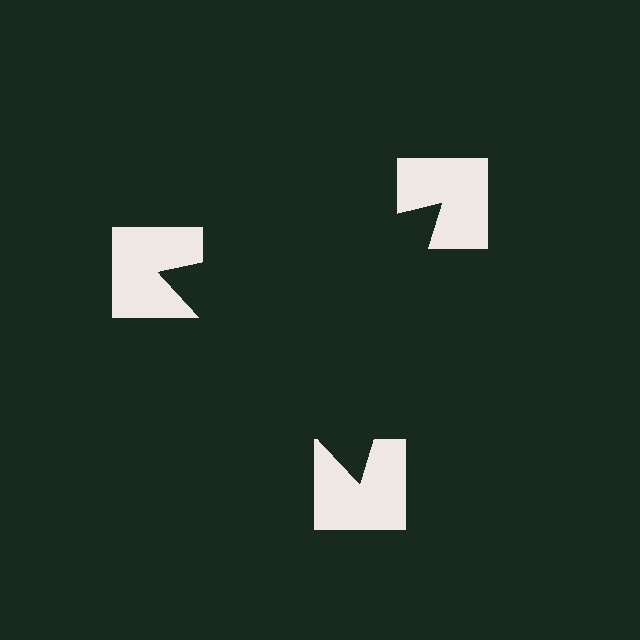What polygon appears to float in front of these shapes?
An illusory triangle — its edges are inferred from the aligned wedge cuts in the notched squares, not physically drawn.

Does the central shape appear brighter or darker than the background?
It typically appears slightly darker than the background, even though no actual brightness change is drawn.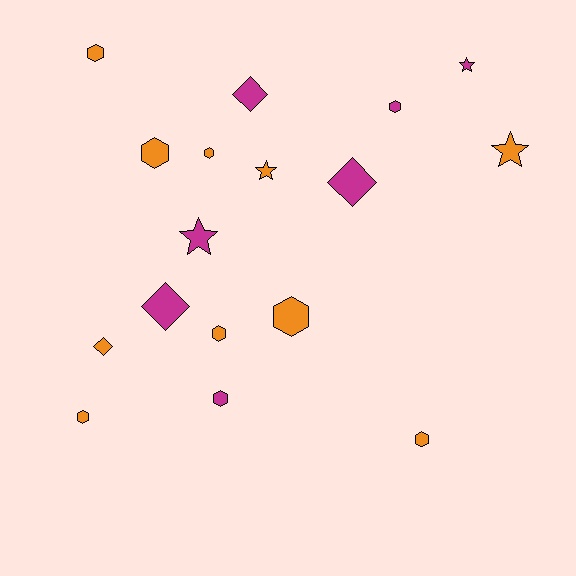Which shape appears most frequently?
Hexagon, with 9 objects.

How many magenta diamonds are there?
There are 3 magenta diamonds.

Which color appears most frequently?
Orange, with 10 objects.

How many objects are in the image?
There are 17 objects.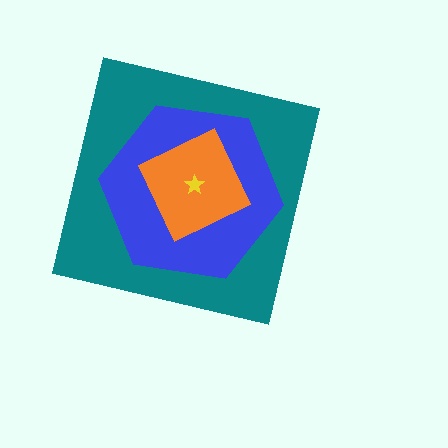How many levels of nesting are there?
4.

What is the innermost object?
The yellow star.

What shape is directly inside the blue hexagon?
The orange square.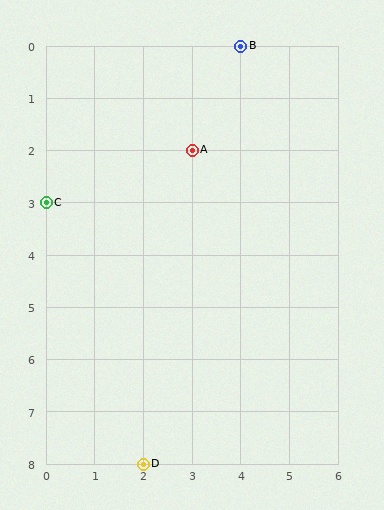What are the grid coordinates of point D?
Point D is at grid coordinates (2, 8).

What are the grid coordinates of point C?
Point C is at grid coordinates (0, 3).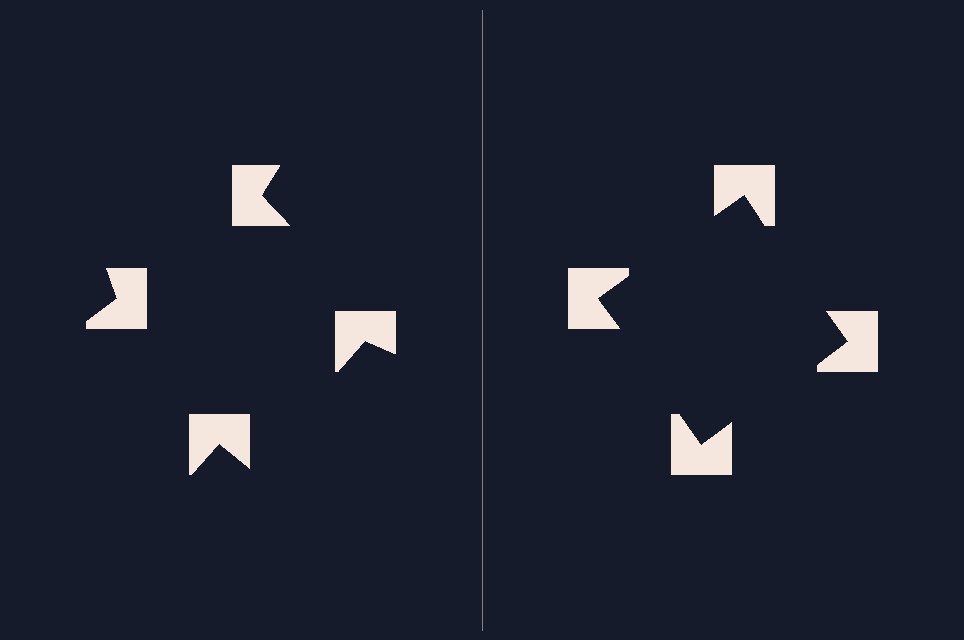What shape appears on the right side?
An illusory square.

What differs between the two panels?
The notched squares are positioned identically on both sides; only the wedge orientations differ. On the right they align to a square; on the left they are misaligned.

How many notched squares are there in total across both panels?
8 — 4 on each side.